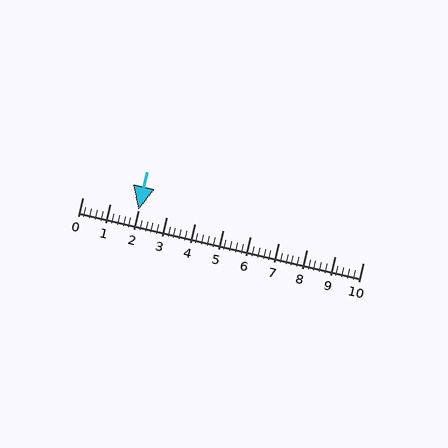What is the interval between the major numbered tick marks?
The major tick marks are spaced 1 units apart.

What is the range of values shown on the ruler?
The ruler shows values from 0 to 10.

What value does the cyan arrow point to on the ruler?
The cyan arrow points to approximately 2.0.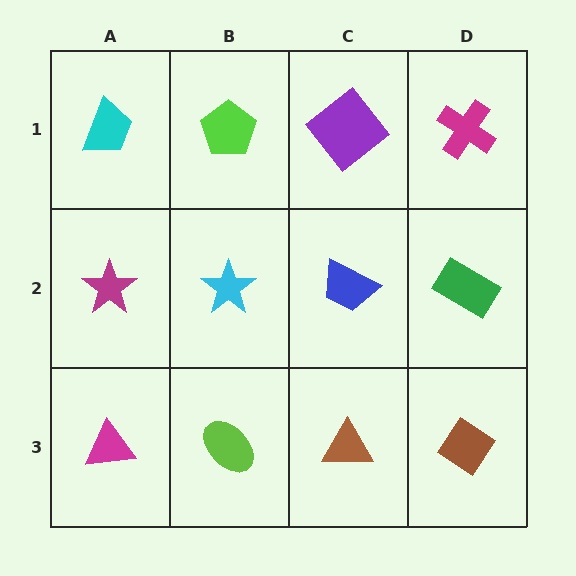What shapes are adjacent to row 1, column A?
A magenta star (row 2, column A), a lime pentagon (row 1, column B).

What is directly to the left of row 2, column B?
A magenta star.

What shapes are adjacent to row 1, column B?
A cyan star (row 2, column B), a cyan trapezoid (row 1, column A), a purple diamond (row 1, column C).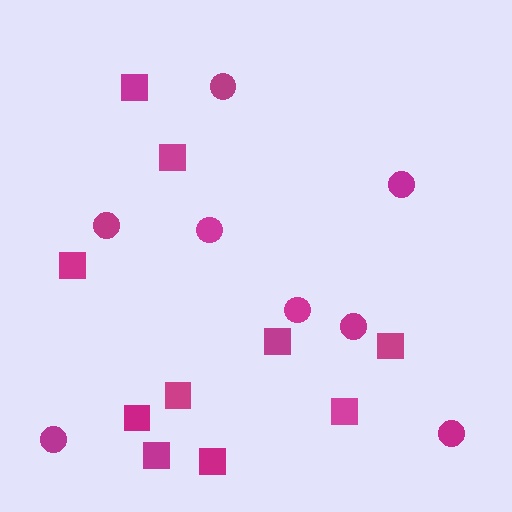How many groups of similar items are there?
There are 2 groups: one group of squares (10) and one group of circles (8).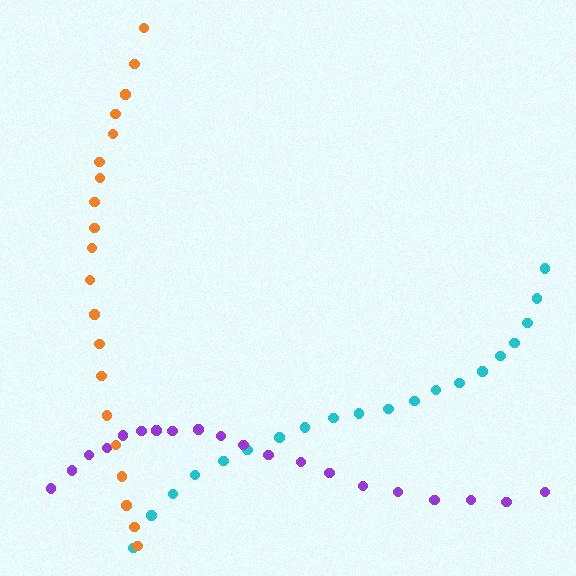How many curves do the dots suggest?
There are 3 distinct paths.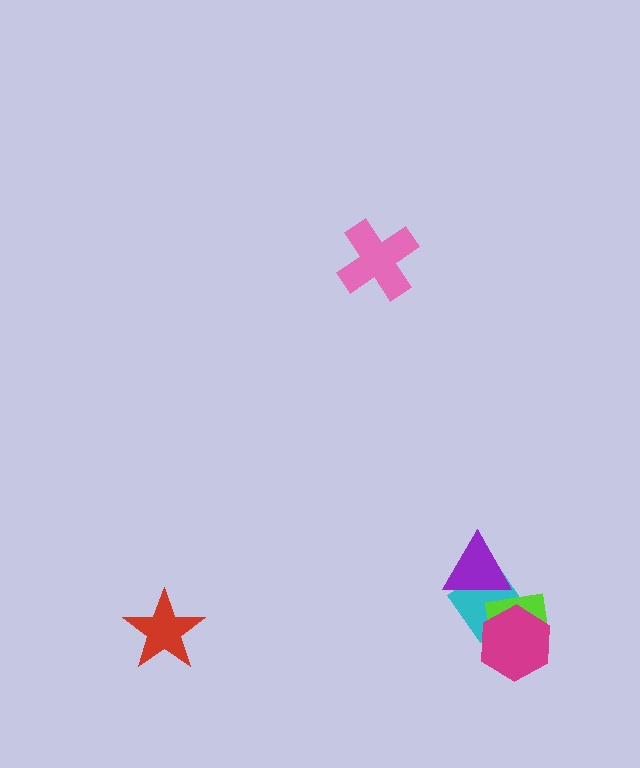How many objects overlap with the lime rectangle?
3 objects overlap with the lime rectangle.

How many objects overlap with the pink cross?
0 objects overlap with the pink cross.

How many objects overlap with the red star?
0 objects overlap with the red star.